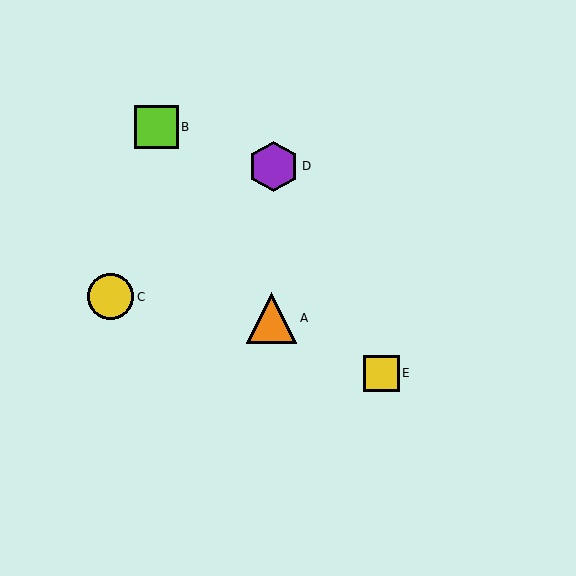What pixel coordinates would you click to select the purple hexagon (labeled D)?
Click at (273, 166) to select the purple hexagon D.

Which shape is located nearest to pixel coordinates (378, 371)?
The yellow square (labeled E) at (381, 373) is nearest to that location.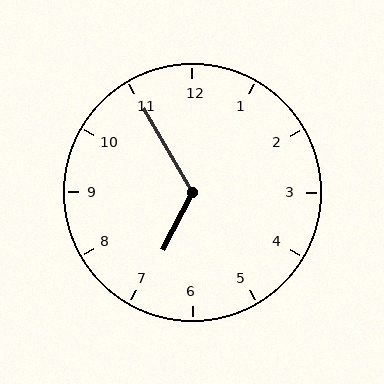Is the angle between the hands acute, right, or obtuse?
It is obtuse.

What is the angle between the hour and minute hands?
Approximately 122 degrees.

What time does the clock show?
6:55.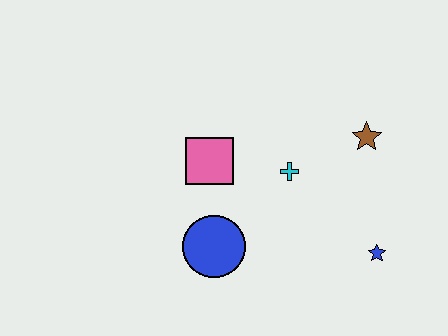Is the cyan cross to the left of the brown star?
Yes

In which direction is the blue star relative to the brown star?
The blue star is below the brown star.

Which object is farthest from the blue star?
The pink square is farthest from the blue star.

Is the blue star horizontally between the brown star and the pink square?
No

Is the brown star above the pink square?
Yes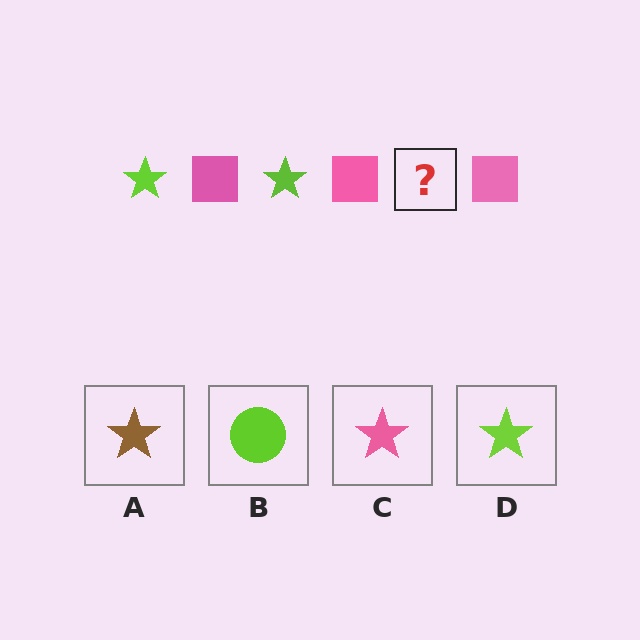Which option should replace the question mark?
Option D.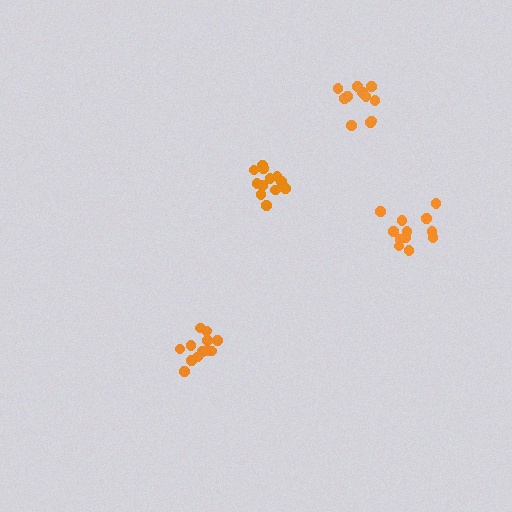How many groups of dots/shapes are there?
There are 4 groups.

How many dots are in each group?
Group 1: 13 dots, Group 2: 11 dots, Group 3: 12 dots, Group 4: 12 dots (48 total).